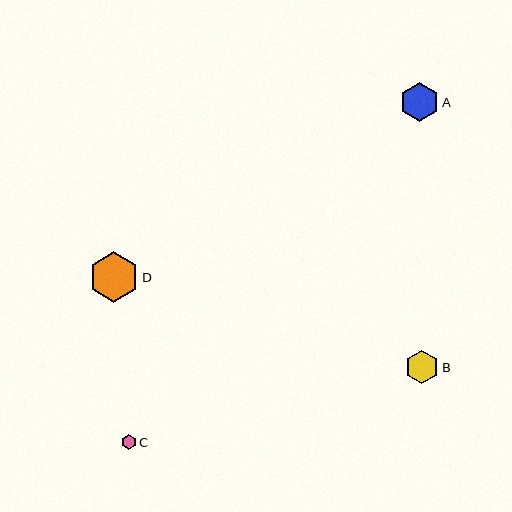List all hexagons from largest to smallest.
From largest to smallest: D, A, B, C.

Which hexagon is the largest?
Hexagon D is the largest with a size of approximately 50 pixels.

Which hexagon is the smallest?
Hexagon C is the smallest with a size of approximately 15 pixels.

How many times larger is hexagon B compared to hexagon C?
Hexagon B is approximately 2.2 times the size of hexagon C.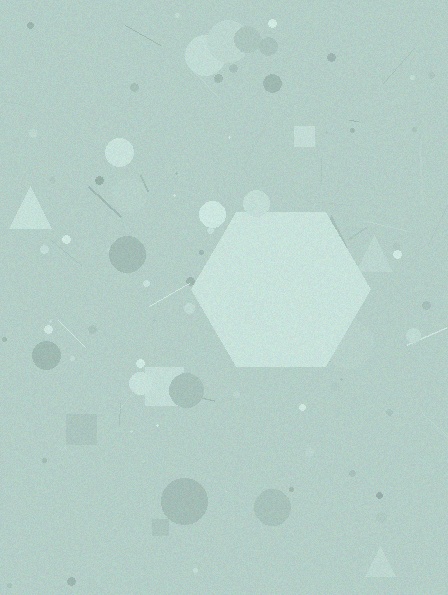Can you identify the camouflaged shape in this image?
The camouflaged shape is a hexagon.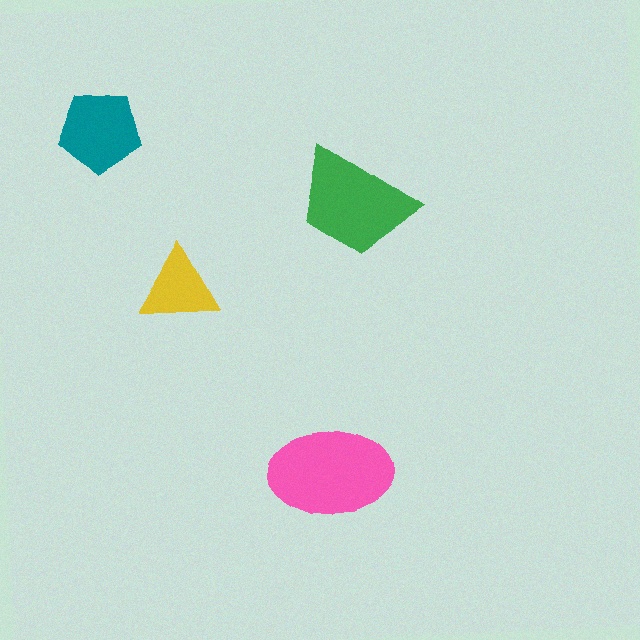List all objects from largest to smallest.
The pink ellipse, the green trapezoid, the teal pentagon, the yellow triangle.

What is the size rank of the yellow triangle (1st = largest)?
4th.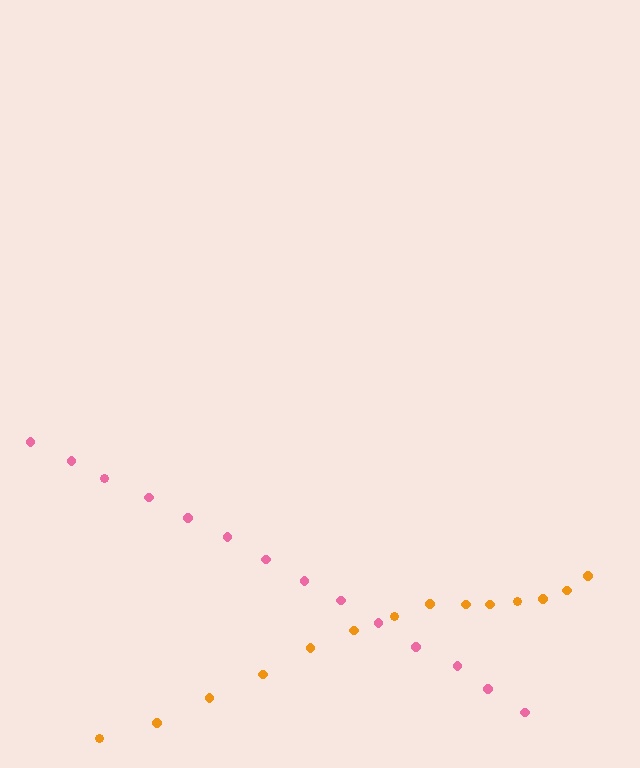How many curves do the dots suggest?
There are 2 distinct paths.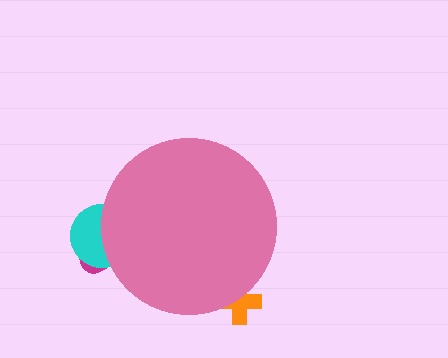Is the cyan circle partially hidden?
Yes, the cyan circle is partially hidden behind the pink circle.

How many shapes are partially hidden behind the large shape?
3 shapes are partially hidden.